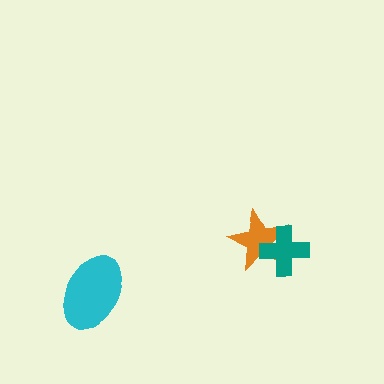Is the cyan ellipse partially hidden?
No, no other shape covers it.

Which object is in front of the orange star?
The teal cross is in front of the orange star.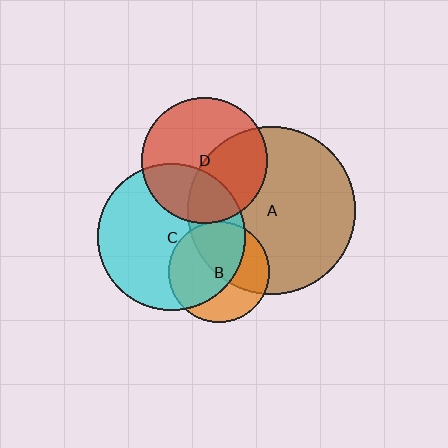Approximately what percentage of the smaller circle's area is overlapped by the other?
Approximately 40%.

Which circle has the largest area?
Circle A (brown).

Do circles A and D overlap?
Yes.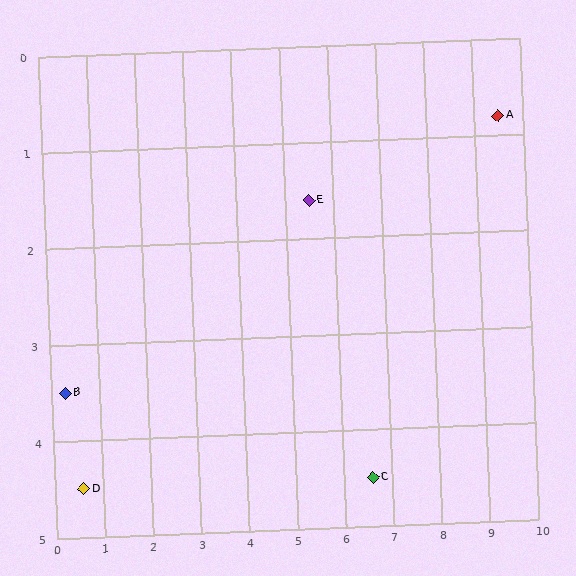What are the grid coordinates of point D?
Point D is at approximately (0.6, 4.5).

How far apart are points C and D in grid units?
Points C and D are about 6.0 grid units apart.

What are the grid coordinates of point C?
Point C is at approximately (6.6, 4.5).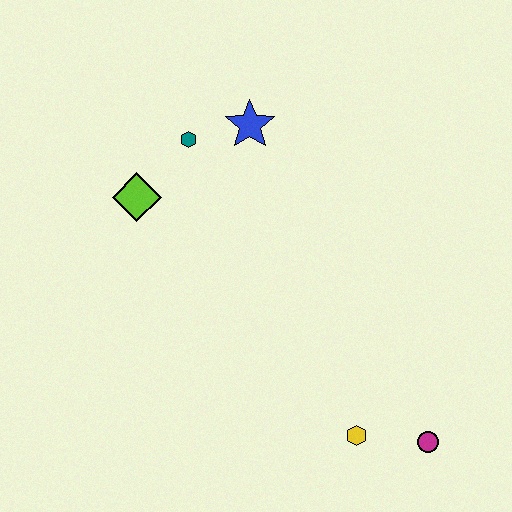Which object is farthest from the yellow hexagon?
The teal hexagon is farthest from the yellow hexagon.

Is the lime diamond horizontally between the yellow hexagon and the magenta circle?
No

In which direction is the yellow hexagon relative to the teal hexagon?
The yellow hexagon is below the teal hexagon.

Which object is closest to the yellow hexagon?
The magenta circle is closest to the yellow hexagon.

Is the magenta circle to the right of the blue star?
Yes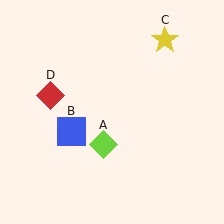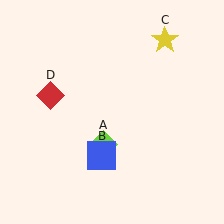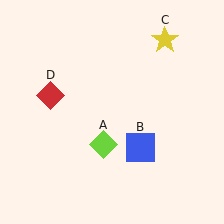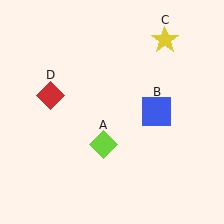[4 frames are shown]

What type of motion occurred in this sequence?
The blue square (object B) rotated counterclockwise around the center of the scene.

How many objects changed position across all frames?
1 object changed position: blue square (object B).